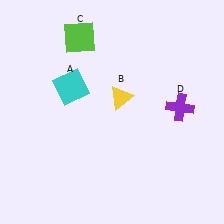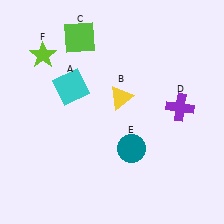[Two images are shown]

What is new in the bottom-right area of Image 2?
A teal circle (E) was added in the bottom-right area of Image 2.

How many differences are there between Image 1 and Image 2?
There are 2 differences between the two images.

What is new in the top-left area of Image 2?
A lime star (F) was added in the top-left area of Image 2.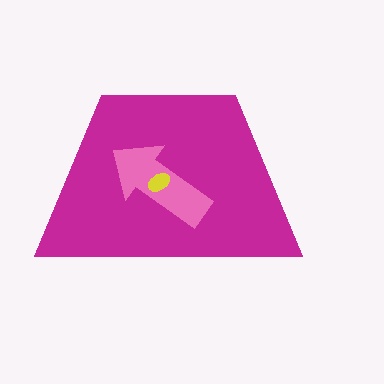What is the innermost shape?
The yellow ellipse.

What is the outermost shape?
The magenta trapezoid.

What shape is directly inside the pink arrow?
The yellow ellipse.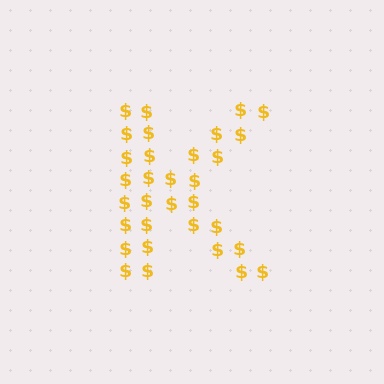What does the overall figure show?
The overall figure shows the letter K.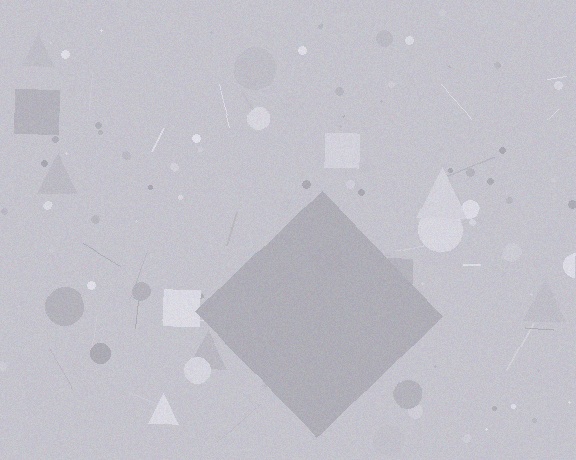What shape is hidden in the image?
A diamond is hidden in the image.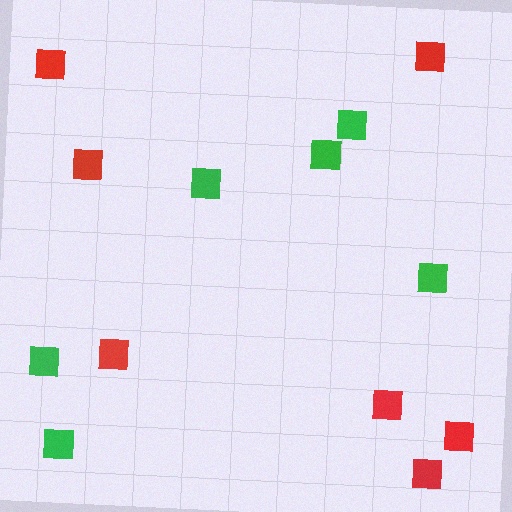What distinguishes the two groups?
There are 2 groups: one group of green squares (6) and one group of red squares (7).